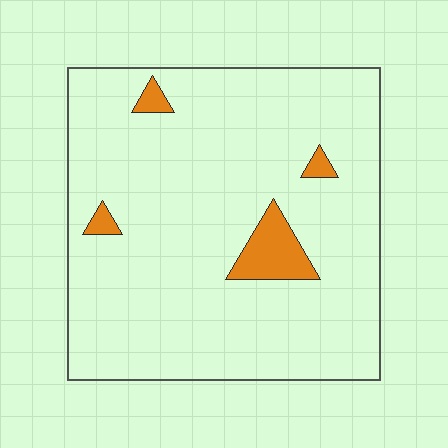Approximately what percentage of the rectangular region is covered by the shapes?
Approximately 5%.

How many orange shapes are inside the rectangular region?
4.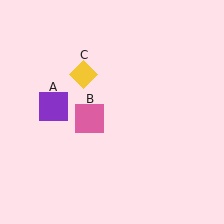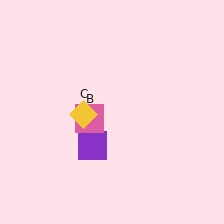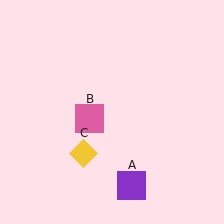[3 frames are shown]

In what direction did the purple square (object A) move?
The purple square (object A) moved down and to the right.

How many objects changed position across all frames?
2 objects changed position: purple square (object A), yellow diamond (object C).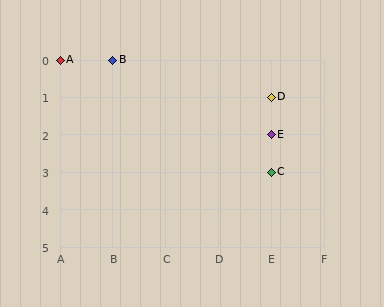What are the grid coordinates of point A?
Point A is at grid coordinates (A, 0).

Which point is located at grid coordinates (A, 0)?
Point A is at (A, 0).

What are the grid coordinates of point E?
Point E is at grid coordinates (E, 2).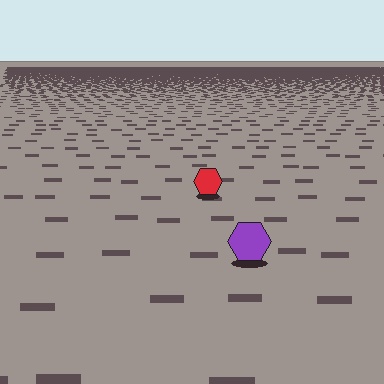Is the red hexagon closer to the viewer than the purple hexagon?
No. The purple hexagon is closer — you can tell from the texture gradient: the ground texture is coarser near it.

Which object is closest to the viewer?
The purple hexagon is closest. The texture marks near it are larger and more spread out.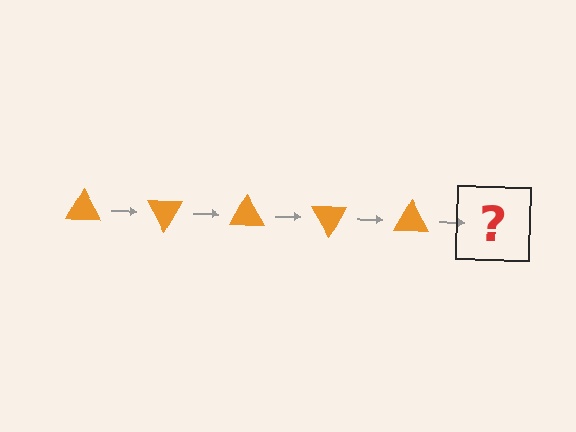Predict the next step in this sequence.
The next step is an orange triangle rotated 300 degrees.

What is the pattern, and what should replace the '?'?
The pattern is that the triangle rotates 60 degrees each step. The '?' should be an orange triangle rotated 300 degrees.